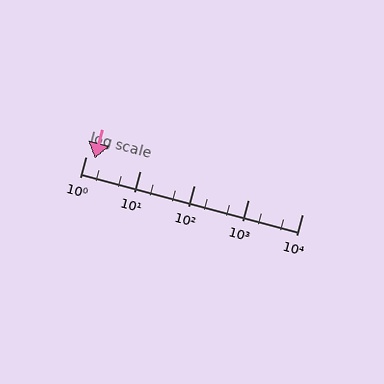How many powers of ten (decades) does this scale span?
The scale spans 4 decades, from 1 to 10000.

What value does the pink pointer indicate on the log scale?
The pointer indicates approximately 1.5.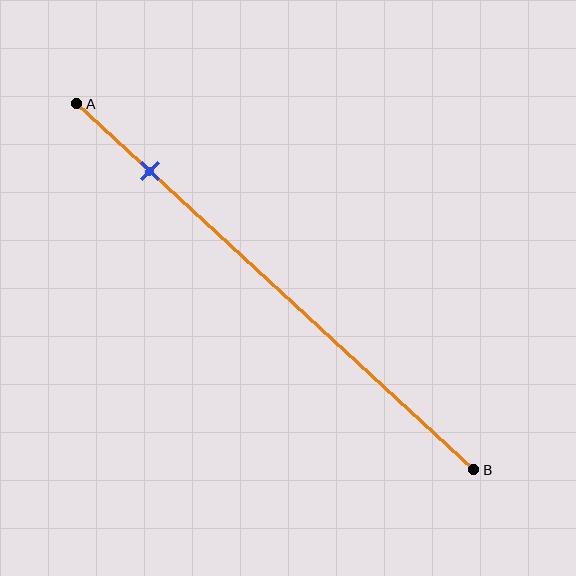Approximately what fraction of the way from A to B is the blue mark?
The blue mark is approximately 20% of the way from A to B.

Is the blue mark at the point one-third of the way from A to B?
No, the mark is at about 20% from A, not at the 33% one-third point.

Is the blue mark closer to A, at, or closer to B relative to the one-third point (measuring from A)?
The blue mark is closer to point A than the one-third point of segment AB.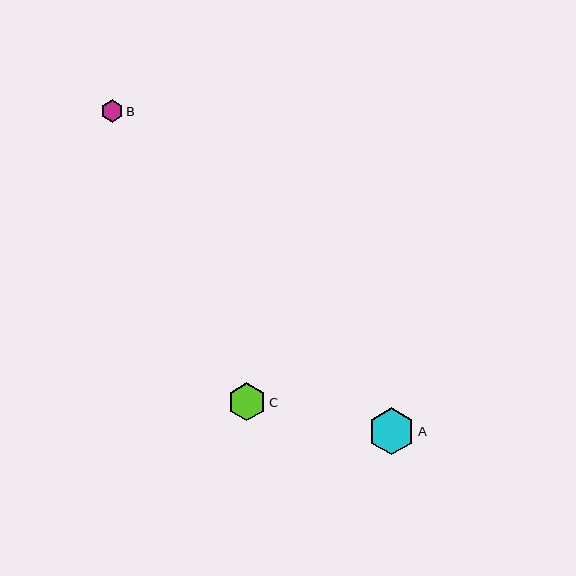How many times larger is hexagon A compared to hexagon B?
Hexagon A is approximately 2.1 times the size of hexagon B.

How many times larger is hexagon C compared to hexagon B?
Hexagon C is approximately 1.7 times the size of hexagon B.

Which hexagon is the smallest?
Hexagon B is the smallest with a size of approximately 22 pixels.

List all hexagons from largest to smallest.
From largest to smallest: A, C, B.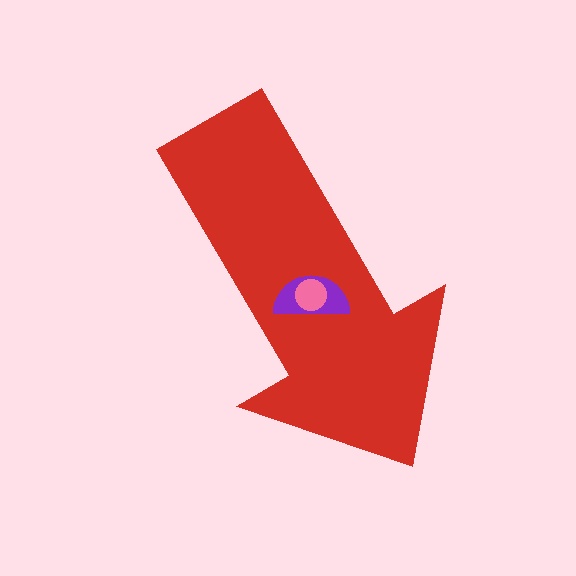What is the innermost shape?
The pink circle.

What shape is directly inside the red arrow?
The purple semicircle.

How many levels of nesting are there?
3.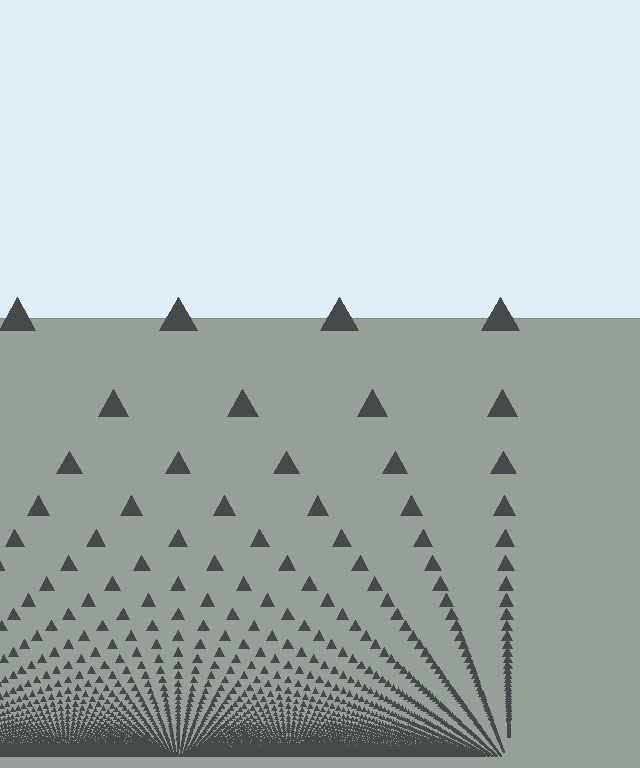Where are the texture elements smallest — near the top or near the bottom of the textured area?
Near the bottom.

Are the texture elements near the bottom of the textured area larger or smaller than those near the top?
Smaller. The gradient is inverted — elements near the bottom are smaller and denser.